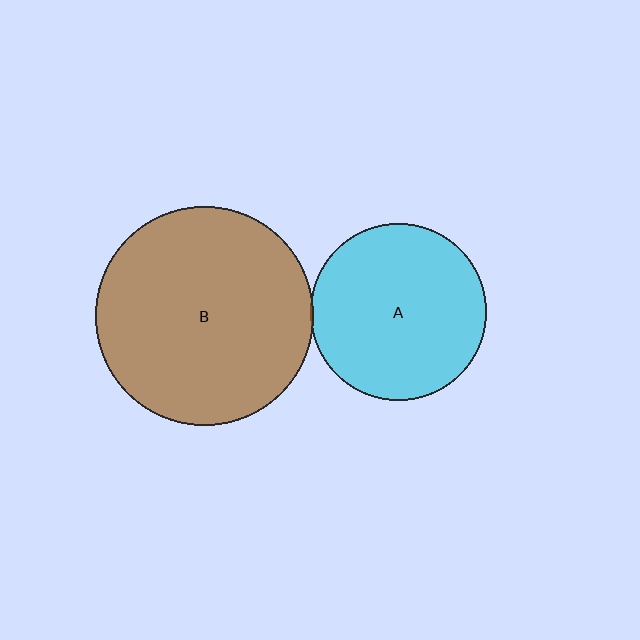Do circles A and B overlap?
Yes.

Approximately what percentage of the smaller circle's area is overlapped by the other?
Approximately 5%.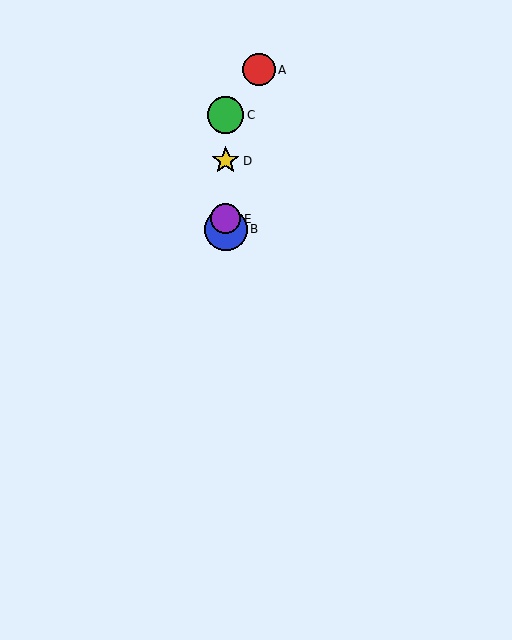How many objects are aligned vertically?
4 objects (B, C, D, E) are aligned vertically.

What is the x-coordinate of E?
Object E is at x≈226.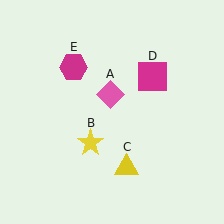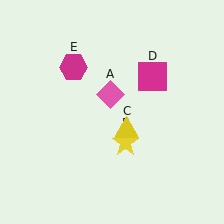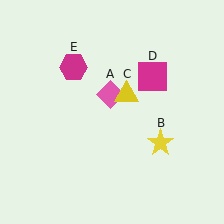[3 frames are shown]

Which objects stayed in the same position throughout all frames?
Pink diamond (object A) and magenta square (object D) and magenta hexagon (object E) remained stationary.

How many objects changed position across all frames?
2 objects changed position: yellow star (object B), yellow triangle (object C).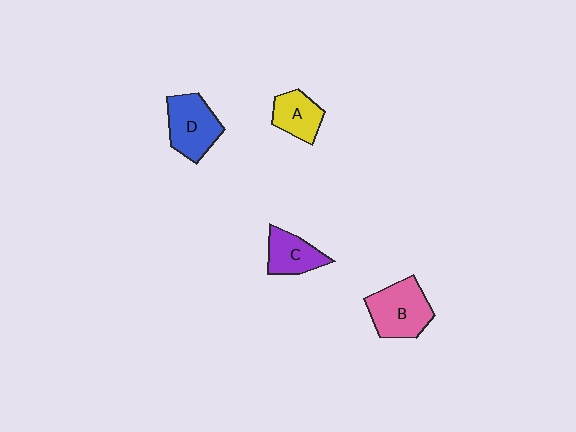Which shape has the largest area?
Shape B (pink).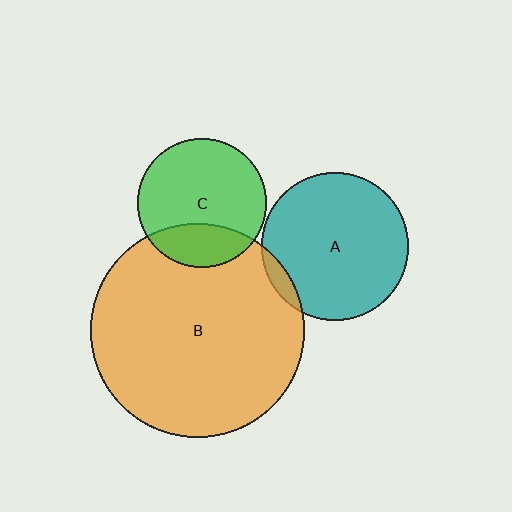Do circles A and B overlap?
Yes.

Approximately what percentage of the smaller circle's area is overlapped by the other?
Approximately 5%.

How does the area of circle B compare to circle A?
Approximately 2.1 times.